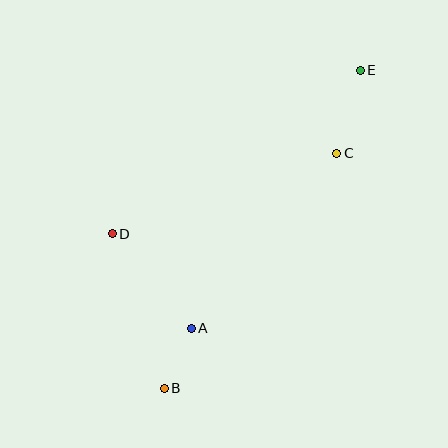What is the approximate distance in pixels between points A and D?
The distance between A and D is approximately 123 pixels.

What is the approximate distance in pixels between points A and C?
The distance between A and C is approximately 227 pixels.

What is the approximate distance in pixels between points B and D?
The distance between B and D is approximately 163 pixels.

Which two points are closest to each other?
Points A and B are closest to each other.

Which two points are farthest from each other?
Points B and E are farthest from each other.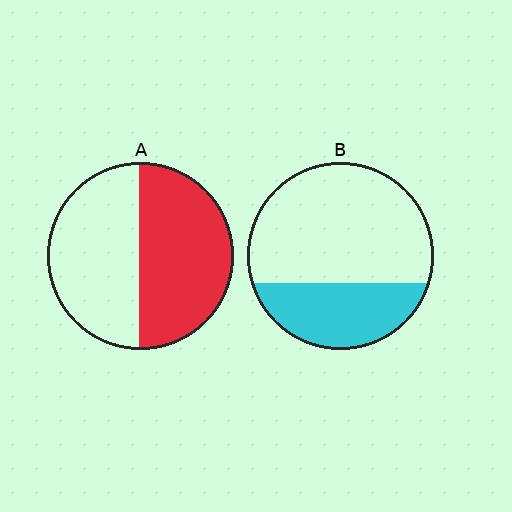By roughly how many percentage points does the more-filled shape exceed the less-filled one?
By roughly 20 percentage points (A over B).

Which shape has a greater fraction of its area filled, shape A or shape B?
Shape A.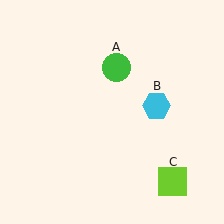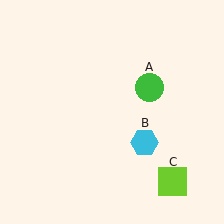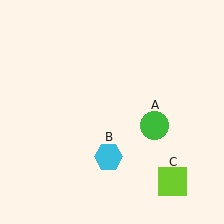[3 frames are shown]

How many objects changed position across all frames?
2 objects changed position: green circle (object A), cyan hexagon (object B).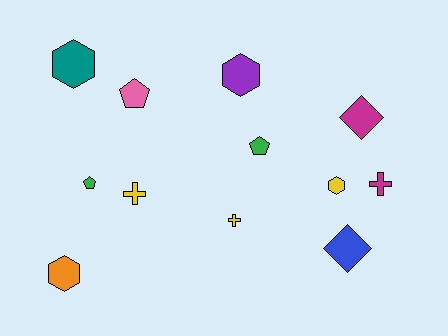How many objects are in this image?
There are 12 objects.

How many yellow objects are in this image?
There are 3 yellow objects.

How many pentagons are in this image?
There are 3 pentagons.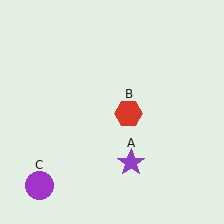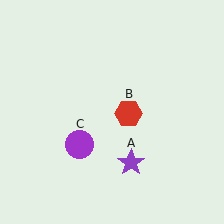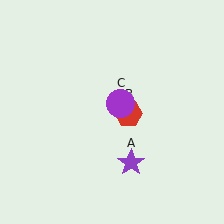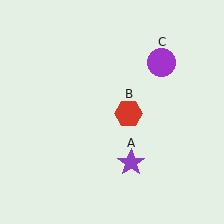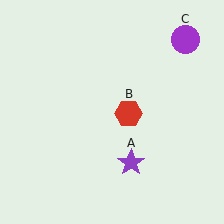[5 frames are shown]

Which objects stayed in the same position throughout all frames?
Purple star (object A) and red hexagon (object B) remained stationary.